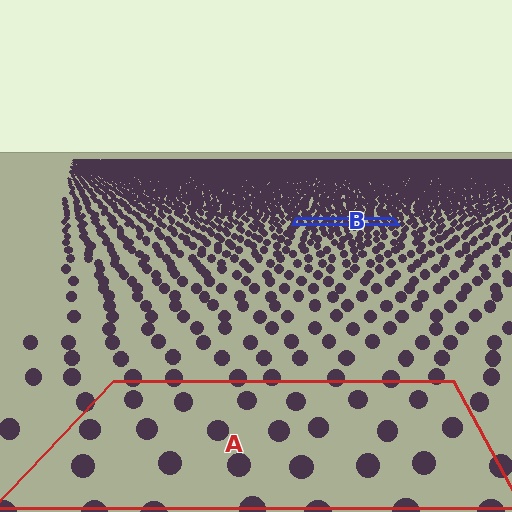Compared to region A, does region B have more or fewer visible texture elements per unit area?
Region B has more texture elements per unit area — they are packed more densely because it is farther away.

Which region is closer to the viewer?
Region A is closer. The texture elements there are larger and more spread out.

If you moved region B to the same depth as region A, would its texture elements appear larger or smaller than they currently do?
They would appear larger. At a closer depth, the same texture elements are projected at a bigger on-screen size.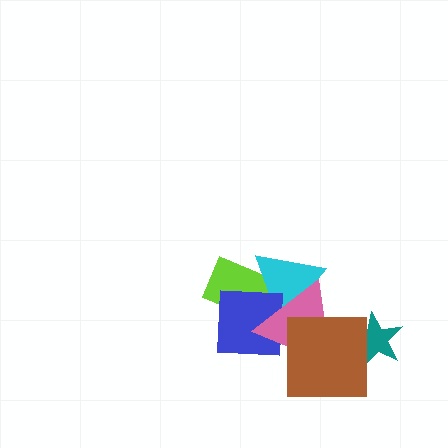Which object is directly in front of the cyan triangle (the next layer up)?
The blue square is directly in front of the cyan triangle.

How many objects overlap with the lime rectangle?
3 objects overlap with the lime rectangle.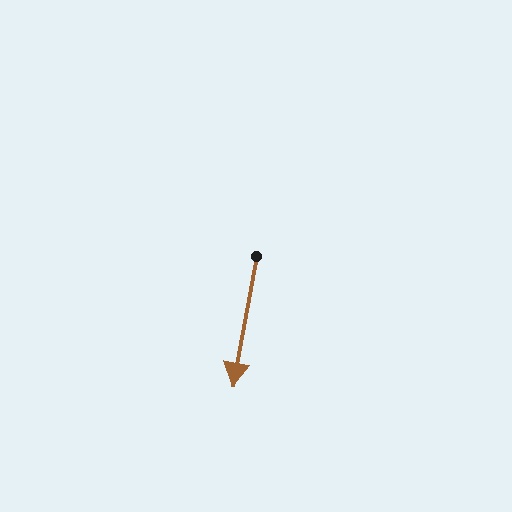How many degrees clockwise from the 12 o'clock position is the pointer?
Approximately 190 degrees.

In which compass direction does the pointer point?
South.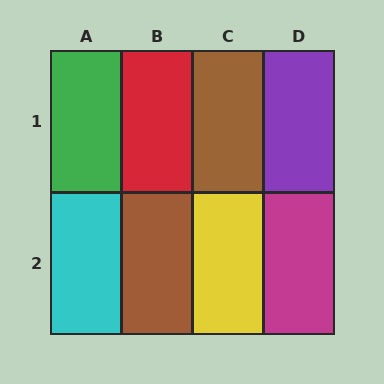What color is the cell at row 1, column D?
Purple.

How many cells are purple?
1 cell is purple.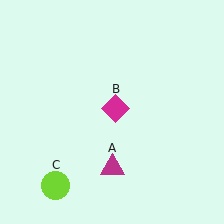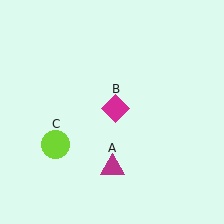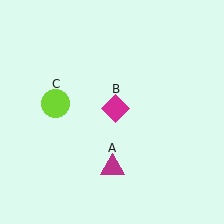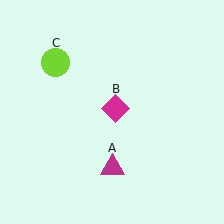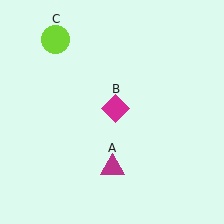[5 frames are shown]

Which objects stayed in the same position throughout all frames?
Magenta triangle (object A) and magenta diamond (object B) remained stationary.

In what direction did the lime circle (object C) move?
The lime circle (object C) moved up.